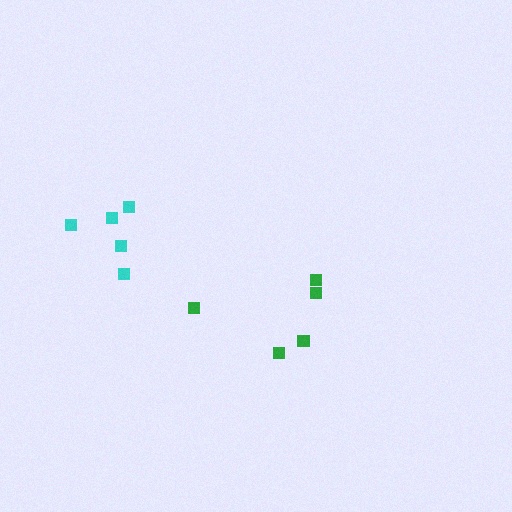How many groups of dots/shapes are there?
There are 2 groups.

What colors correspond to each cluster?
The clusters are colored: cyan, green.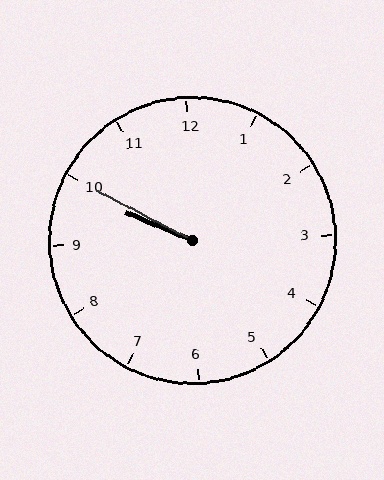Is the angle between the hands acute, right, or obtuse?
It is acute.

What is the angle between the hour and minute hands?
Approximately 5 degrees.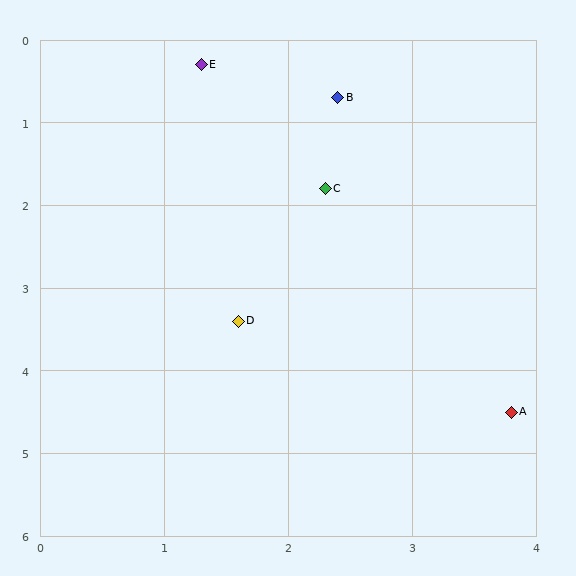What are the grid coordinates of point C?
Point C is at approximately (2.3, 1.8).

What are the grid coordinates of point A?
Point A is at approximately (3.8, 4.5).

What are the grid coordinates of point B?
Point B is at approximately (2.4, 0.7).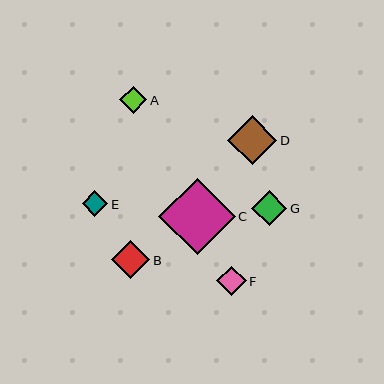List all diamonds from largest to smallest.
From largest to smallest: C, D, B, G, F, A, E.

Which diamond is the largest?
Diamond C is the largest with a size of approximately 77 pixels.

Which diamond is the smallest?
Diamond E is the smallest with a size of approximately 26 pixels.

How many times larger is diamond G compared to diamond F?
Diamond G is approximately 1.2 times the size of diamond F.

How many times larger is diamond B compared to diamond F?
Diamond B is approximately 1.3 times the size of diamond F.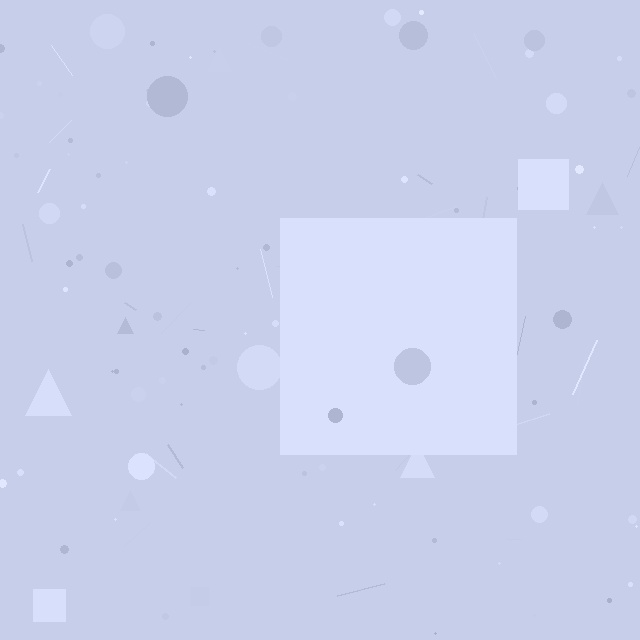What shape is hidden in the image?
A square is hidden in the image.